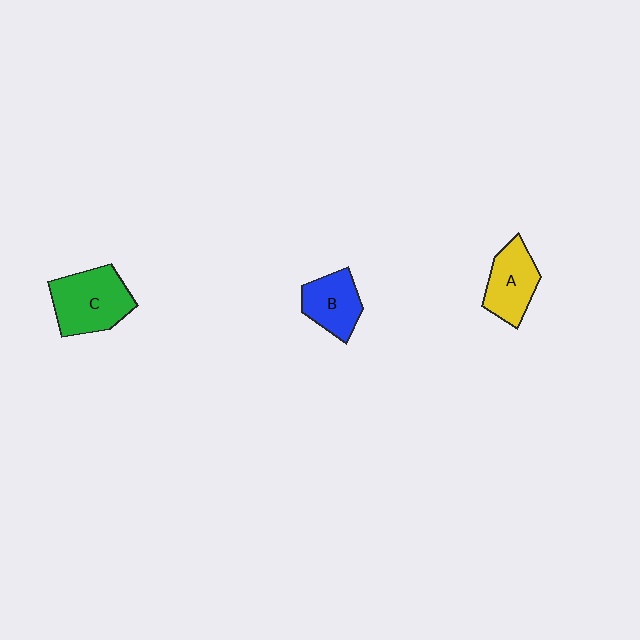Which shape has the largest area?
Shape C (green).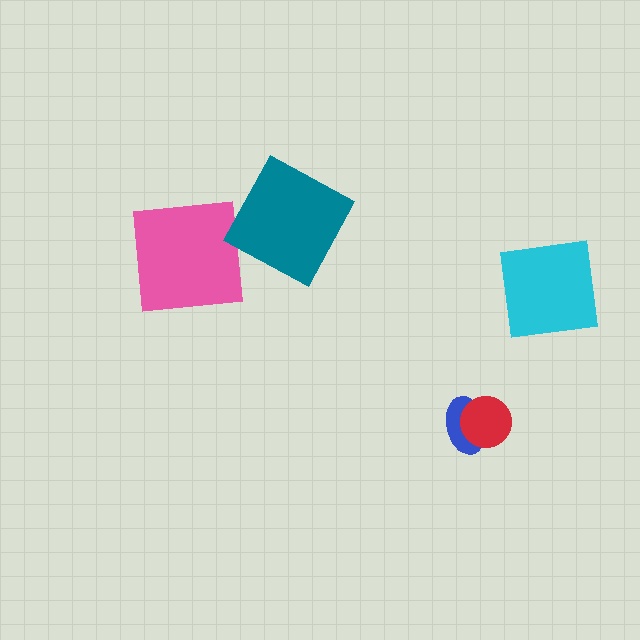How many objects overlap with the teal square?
0 objects overlap with the teal square.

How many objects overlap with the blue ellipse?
1 object overlaps with the blue ellipse.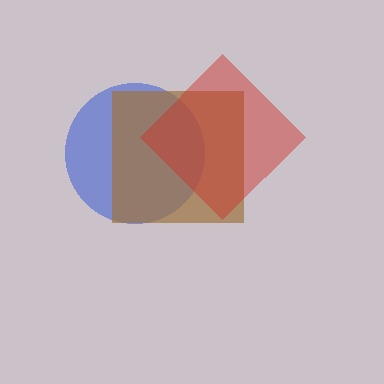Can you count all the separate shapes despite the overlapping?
Yes, there are 3 separate shapes.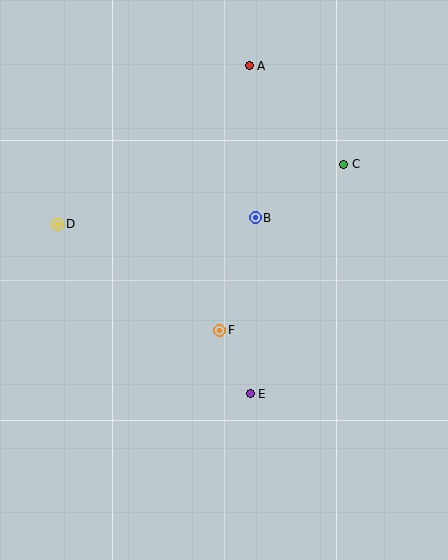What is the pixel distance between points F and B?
The distance between F and B is 118 pixels.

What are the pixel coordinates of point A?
Point A is at (249, 66).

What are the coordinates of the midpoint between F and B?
The midpoint between F and B is at (237, 274).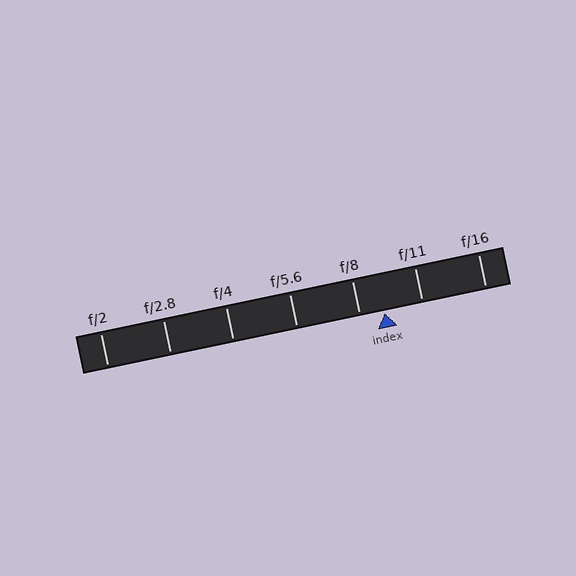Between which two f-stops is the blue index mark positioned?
The index mark is between f/8 and f/11.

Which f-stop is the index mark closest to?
The index mark is closest to f/8.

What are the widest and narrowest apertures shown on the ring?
The widest aperture shown is f/2 and the narrowest is f/16.